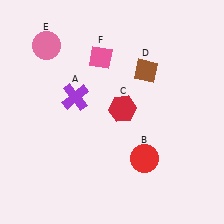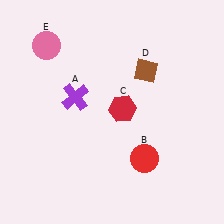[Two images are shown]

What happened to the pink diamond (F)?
The pink diamond (F) was removed in Image 2. It was in the top-left area of Image 1.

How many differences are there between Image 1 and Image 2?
There is 1 difference between the two images.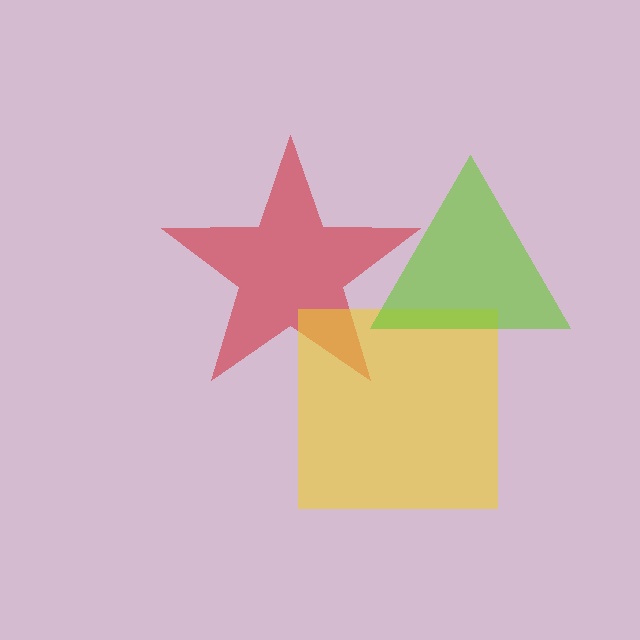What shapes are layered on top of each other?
The layered shapes are: a red star, a yellow square, a lime triangle.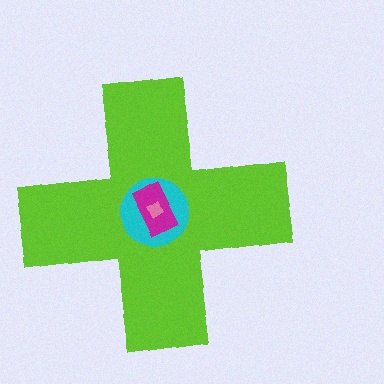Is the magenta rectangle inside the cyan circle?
Yes.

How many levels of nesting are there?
4.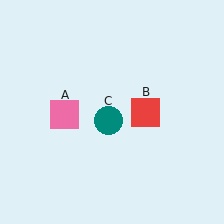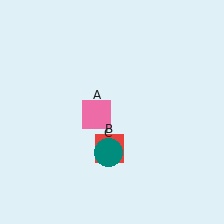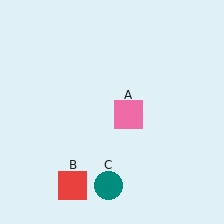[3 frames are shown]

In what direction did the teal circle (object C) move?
The teal circle (object C) moved down.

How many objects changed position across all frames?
3 objects changed position: pink square (object A), red square (object B), teal circle (object C).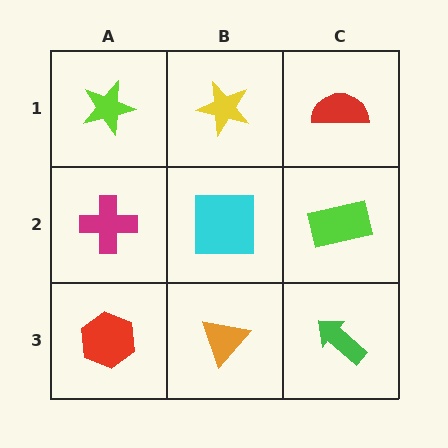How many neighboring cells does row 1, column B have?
3.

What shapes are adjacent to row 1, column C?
A lime rectangle (row 2, column C), a yellow star (row 1, column B).